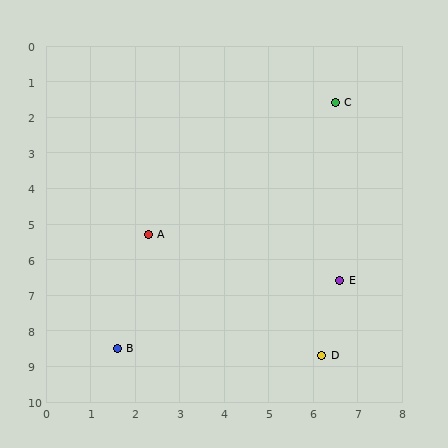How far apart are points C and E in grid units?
Points C and E are about 5.0 grid units apart.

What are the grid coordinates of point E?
Point E is at approximately (6.6, 6.6).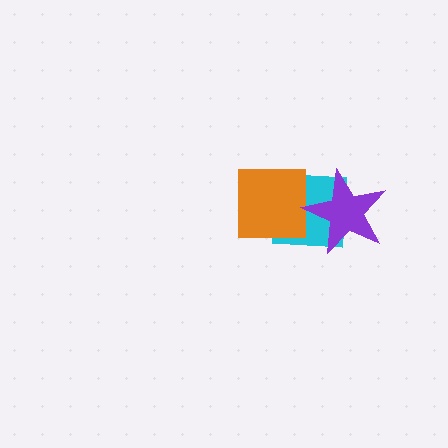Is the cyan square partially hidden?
Yes, it is partially covered by another shape.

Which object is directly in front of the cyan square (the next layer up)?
The orange square is directly in front of the cyan square.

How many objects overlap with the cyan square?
2 objects overlap with the cyan square.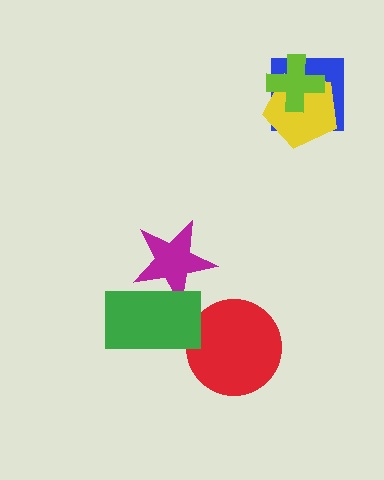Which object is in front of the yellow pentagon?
The lime cross is in front of the yellow pentagon.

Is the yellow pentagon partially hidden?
Yes, it is partially covered by another shape.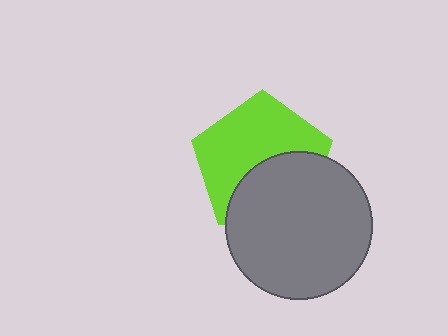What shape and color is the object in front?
The object in front is a gray circle.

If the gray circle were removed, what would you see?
You would see the complete lime pentagon.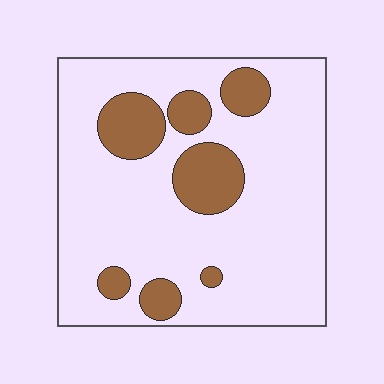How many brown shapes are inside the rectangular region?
7.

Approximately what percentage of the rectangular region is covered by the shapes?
Approximately 20%.